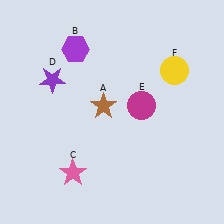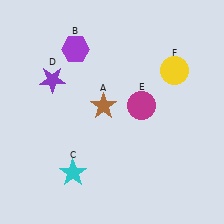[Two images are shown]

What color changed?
The star (C) changed from pink in Image 1 to cyan in Image 2.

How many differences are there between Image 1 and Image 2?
There is 1 difference between the two images.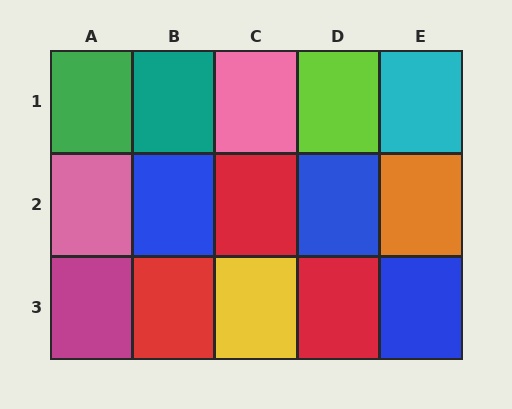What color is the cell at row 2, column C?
Red.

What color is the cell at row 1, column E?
Cyan.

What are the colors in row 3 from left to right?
Magenta, red, yellow, red, blue.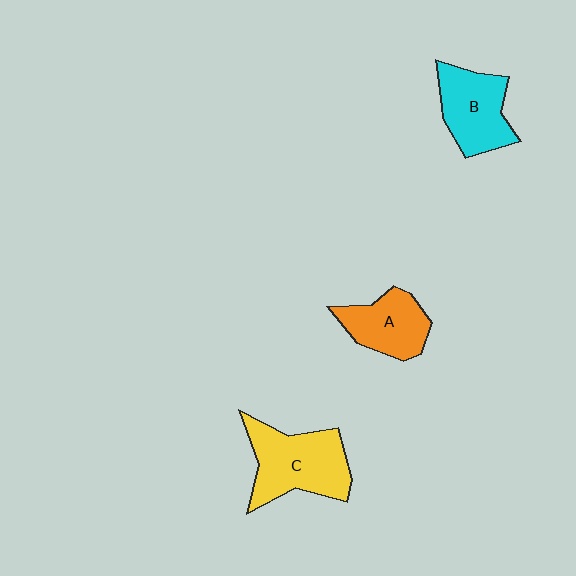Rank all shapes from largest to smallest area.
From largest to smallest: C (yellow), B (cyan), A (orange).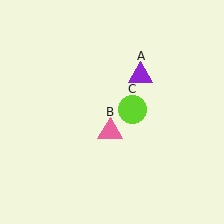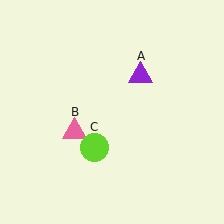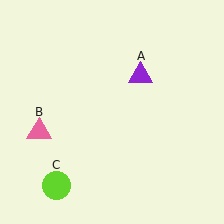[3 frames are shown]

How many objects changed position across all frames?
2 objects changed position: pink triangle (object B), lime circle (object C).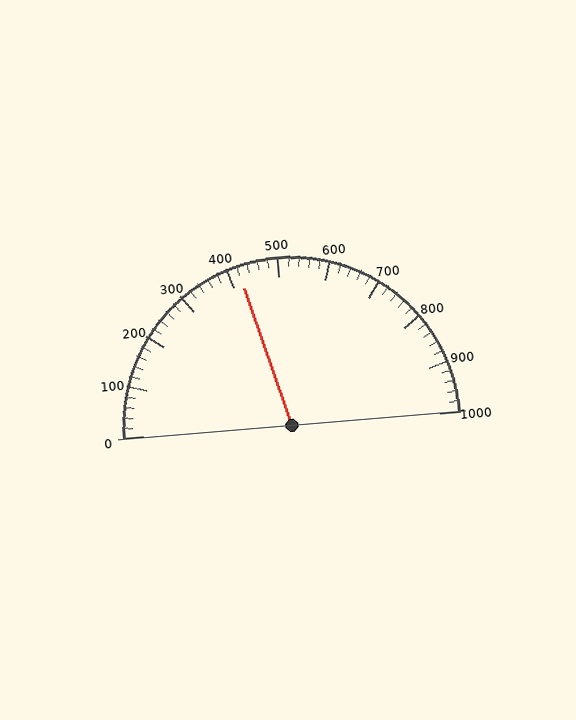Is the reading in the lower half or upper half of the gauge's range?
The reading is in the lower half of the range (0 to 1000).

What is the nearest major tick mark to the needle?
The nearest major tick mark is 400.